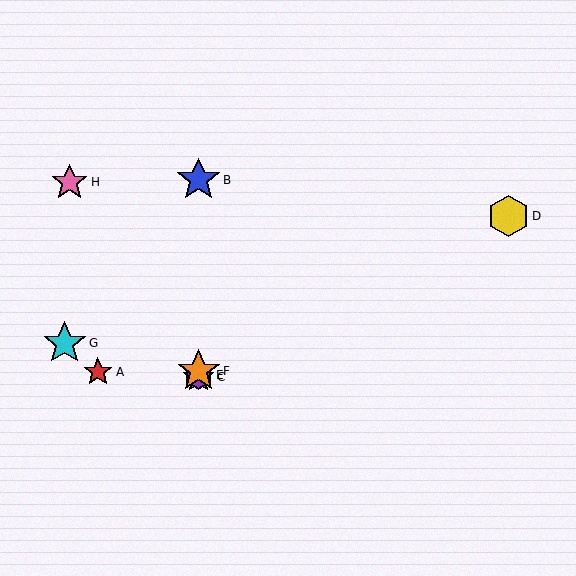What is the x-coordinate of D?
Object D is at x≈509.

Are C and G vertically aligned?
No, C is at x≈199 and G is at x≈65.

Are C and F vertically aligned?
Yes, both are at x≈199.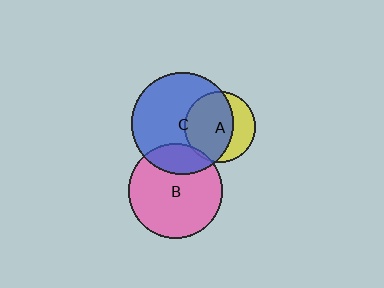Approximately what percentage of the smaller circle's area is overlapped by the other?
Approximately 65%.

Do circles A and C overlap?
Yes.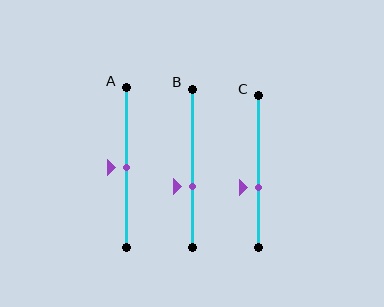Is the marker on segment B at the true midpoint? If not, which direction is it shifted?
No, the marker on segment B is shifted downward by about 11% of the segment length.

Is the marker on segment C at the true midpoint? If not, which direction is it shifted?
No, the marker on segment C is shifted downward by about 10% of the segment length.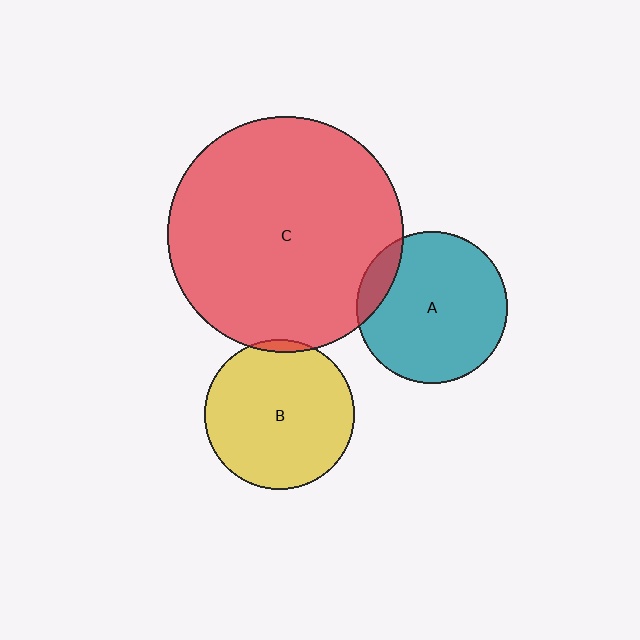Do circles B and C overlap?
Yes.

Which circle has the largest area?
Circle C (red).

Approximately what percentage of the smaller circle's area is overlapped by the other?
Approximately 5%.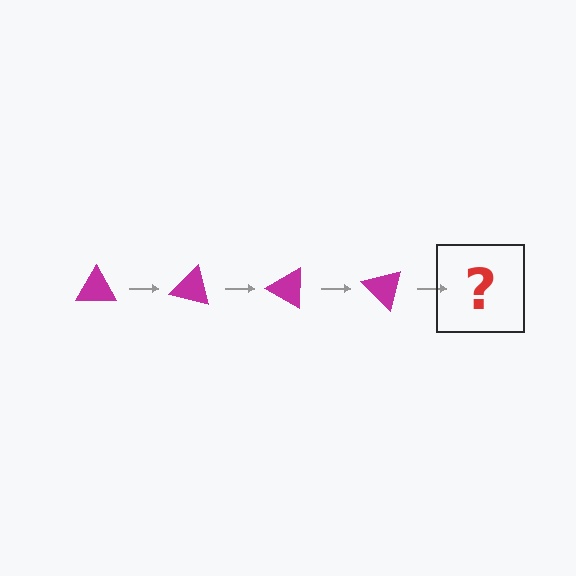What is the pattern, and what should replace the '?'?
The pattern is that the triangle rotates 15 degrees each step. The '?' should be a magenta triangle rotated 60 degrees.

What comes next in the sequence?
The next element should be a magenta triangle rotated 60 degrees.